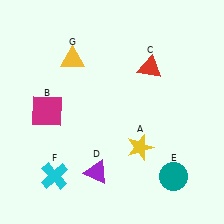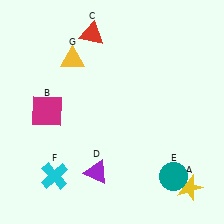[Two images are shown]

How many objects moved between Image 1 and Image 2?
2 objects moved between the two images.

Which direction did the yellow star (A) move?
The yellow star (A) moved right.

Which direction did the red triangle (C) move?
The red triangle (C) moved left.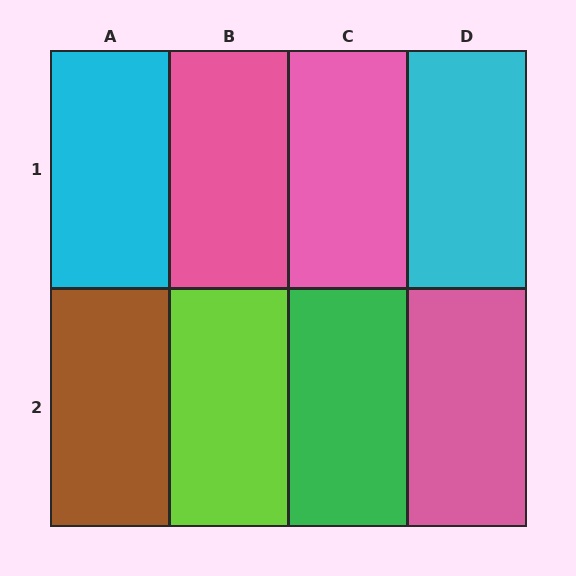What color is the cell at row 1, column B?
Pink.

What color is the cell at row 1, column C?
Pink.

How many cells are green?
1 cell is green.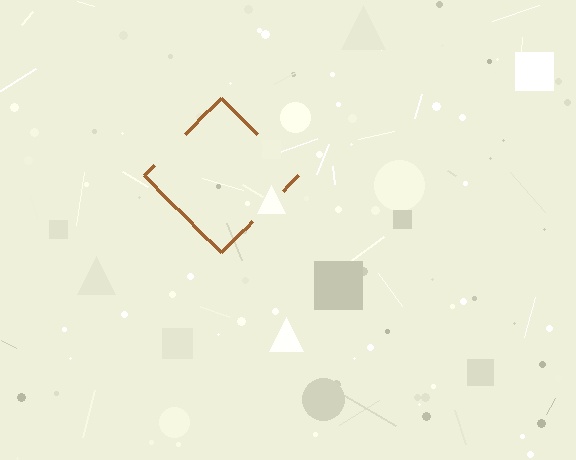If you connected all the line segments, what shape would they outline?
They would outline a diamond.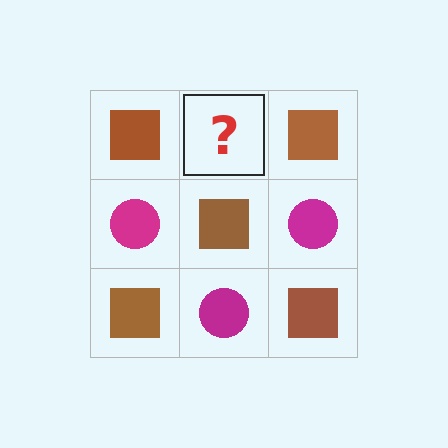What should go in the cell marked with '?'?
The missing cell should contain a magenta circle.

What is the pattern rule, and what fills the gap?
The rule is that it alternates brown square and magenta circle in a checkerboard pattern. The gap should be filled with a magenta circle.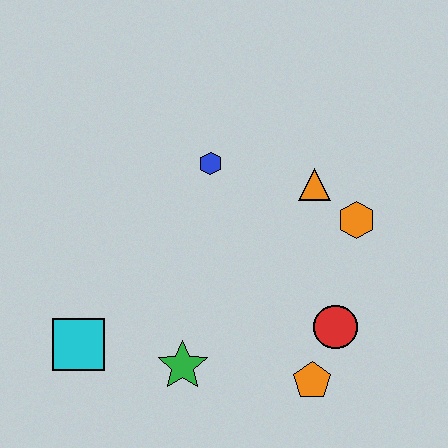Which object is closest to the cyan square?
The green star is closest to the cyan square.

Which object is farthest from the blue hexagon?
The orange pentagon is farthest from the blue hexagon.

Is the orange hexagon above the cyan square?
Yes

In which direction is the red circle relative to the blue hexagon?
The red circle is below the blue hexagon.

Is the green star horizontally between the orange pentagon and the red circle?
No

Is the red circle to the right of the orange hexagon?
No